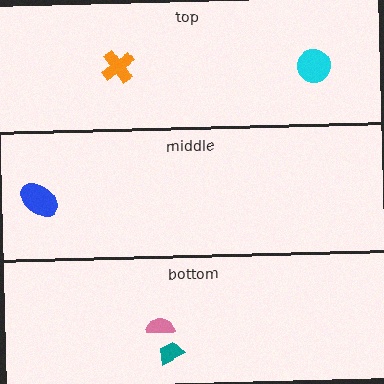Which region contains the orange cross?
The top region.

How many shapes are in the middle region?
1.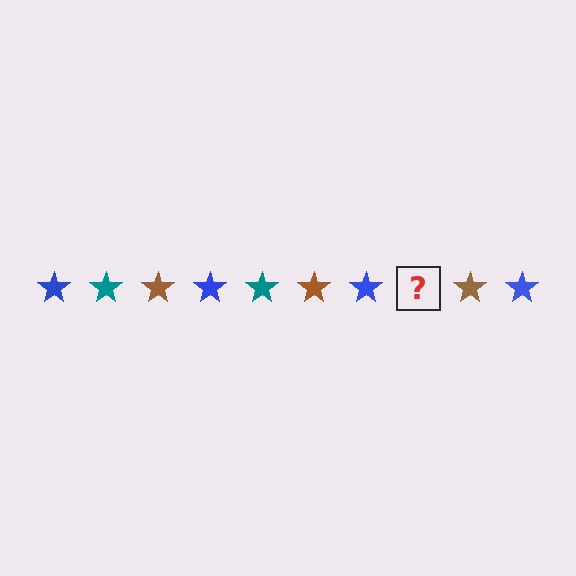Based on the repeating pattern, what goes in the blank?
The blank should be a teal star.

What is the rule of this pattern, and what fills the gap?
The rule is that the pattern cycles through blue, teal, brown stars. The gap should be filled with a teal star.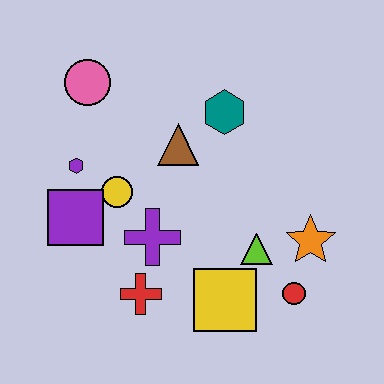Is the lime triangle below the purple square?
Yes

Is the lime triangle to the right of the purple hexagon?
Yes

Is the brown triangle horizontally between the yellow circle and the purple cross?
No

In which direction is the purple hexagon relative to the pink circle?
The purple hexagon is below the pink circle.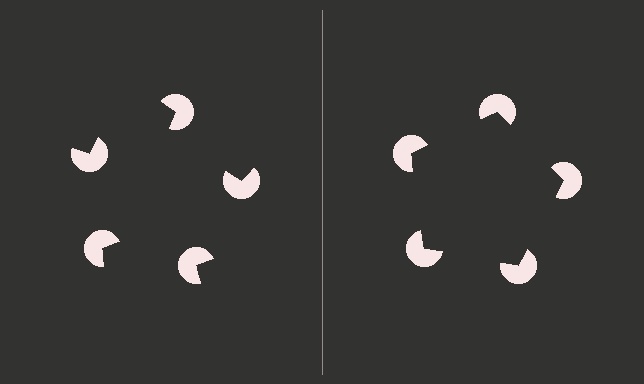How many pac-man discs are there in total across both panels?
10 — 5 on each side.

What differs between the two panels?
The pac-man discs are positioned identically on both sides; only the wedge orientations differ. On the right they align to a pentagon; on the left they are misaligned.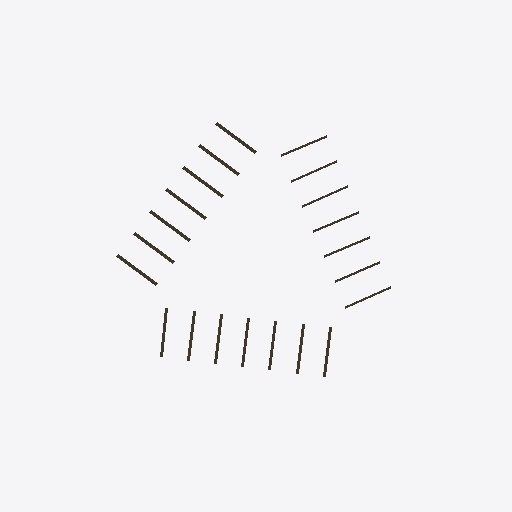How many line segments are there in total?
21 — 7 along each of the 3 edges.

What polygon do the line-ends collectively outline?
An illusory triangle — the line segments terminate on its edges but no continuous stroke is drawn.